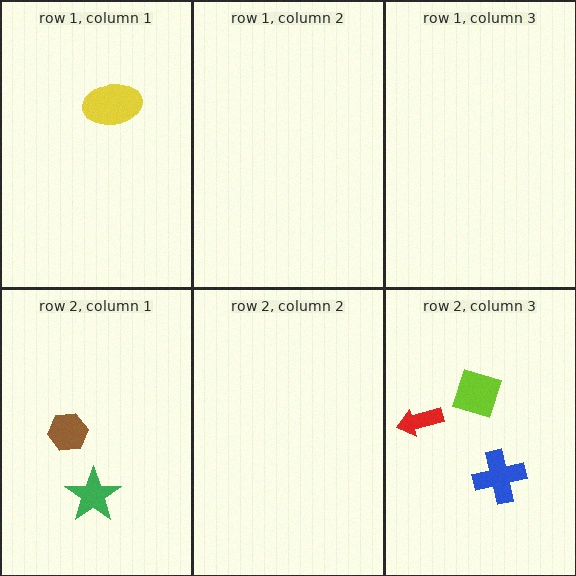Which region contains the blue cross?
The row 2, column 3 region.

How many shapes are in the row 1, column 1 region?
1.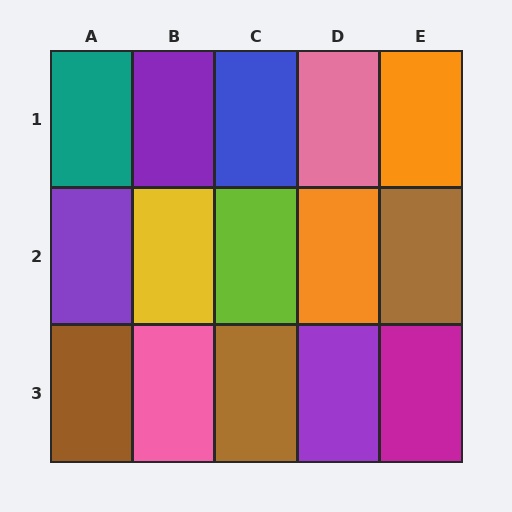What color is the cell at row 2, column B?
Yellow.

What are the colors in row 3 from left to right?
Brown, pink, brown, purple, magenta.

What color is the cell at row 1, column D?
Pink.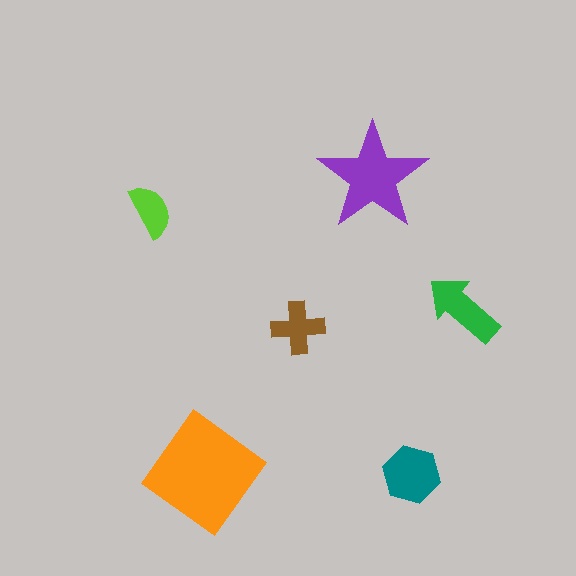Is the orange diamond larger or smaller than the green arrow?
Larger.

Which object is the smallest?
The lime semicircle.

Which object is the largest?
The orange diamond.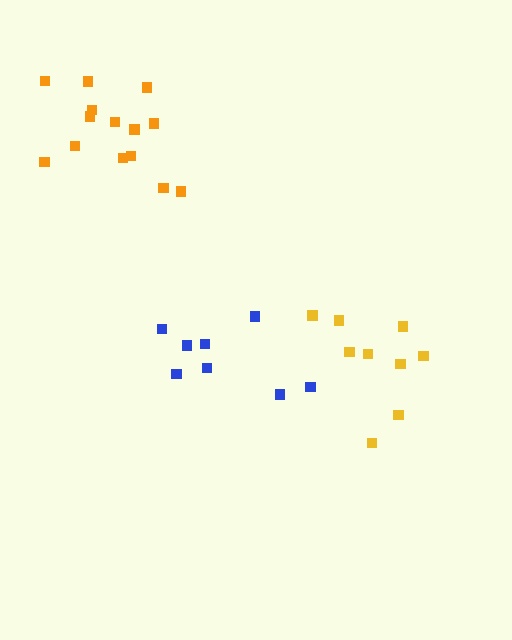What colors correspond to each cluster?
The clusters are colored: blue, orange, yellow.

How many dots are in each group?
Group 1: 8 dots, Group 2: 14 dots, Group 3: 9 dots (31 total).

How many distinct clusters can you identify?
There are 3 distinct clusters.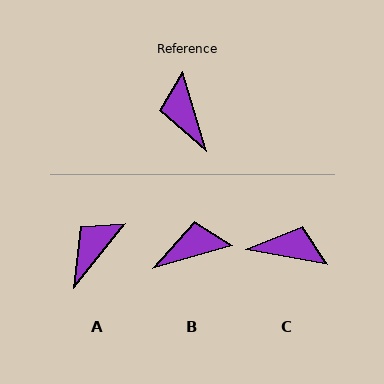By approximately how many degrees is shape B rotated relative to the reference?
Approximately 91 degrees clockwise.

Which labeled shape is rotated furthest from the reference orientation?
C, about 117 degrees away.